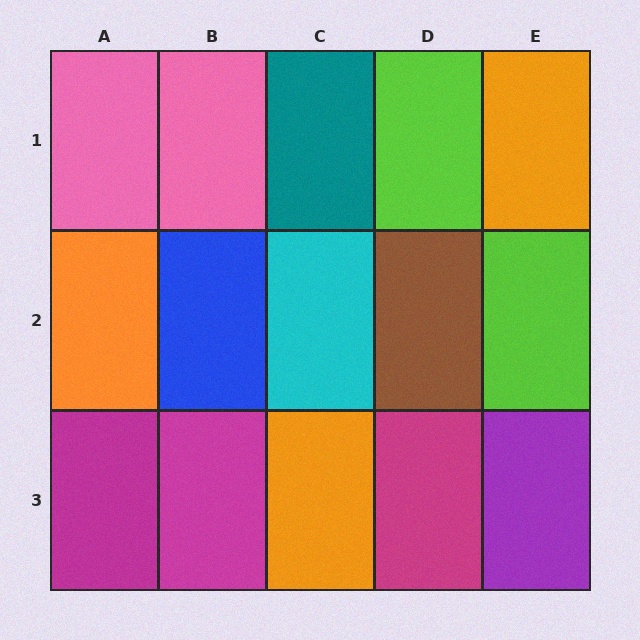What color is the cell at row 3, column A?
Magenta.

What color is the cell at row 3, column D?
Magenta.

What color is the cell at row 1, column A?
Pink.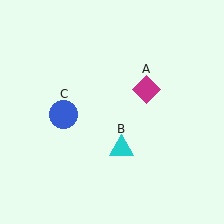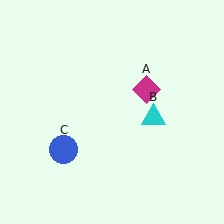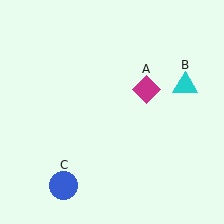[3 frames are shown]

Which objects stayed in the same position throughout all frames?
Magenta diamond (object A) remained stationary.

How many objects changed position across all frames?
2 objects changed position: cyan triangle (object B), blue circle (object C).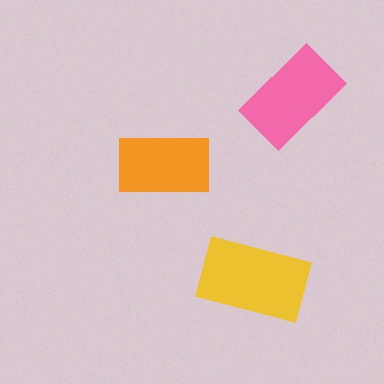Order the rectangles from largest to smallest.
the yellow one, the pink one, the orange one.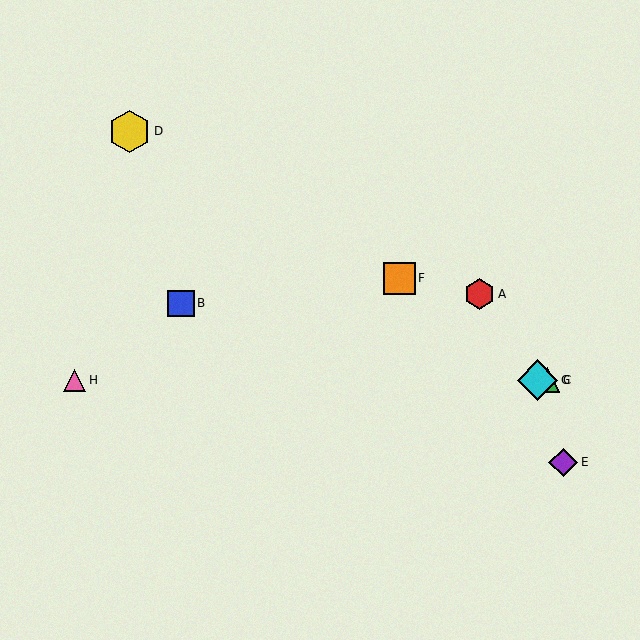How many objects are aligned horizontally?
3 objects (C, G, H) are aligned horizontally.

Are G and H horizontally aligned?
Yes, both are at y≈380.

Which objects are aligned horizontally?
Objects C, G, H are aligned horizontally.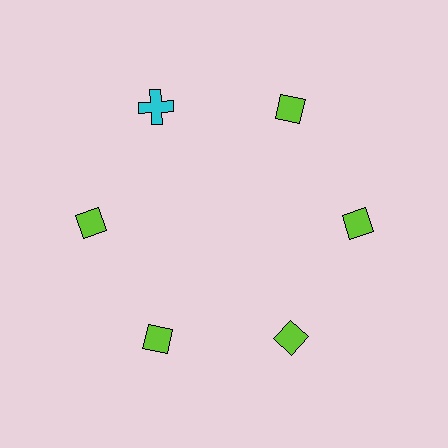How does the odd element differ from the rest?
It differs in both color (cyan instead of lime) and shape (cross instead of diamond).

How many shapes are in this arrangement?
There are 6 shapes arranged in a ring pattern.